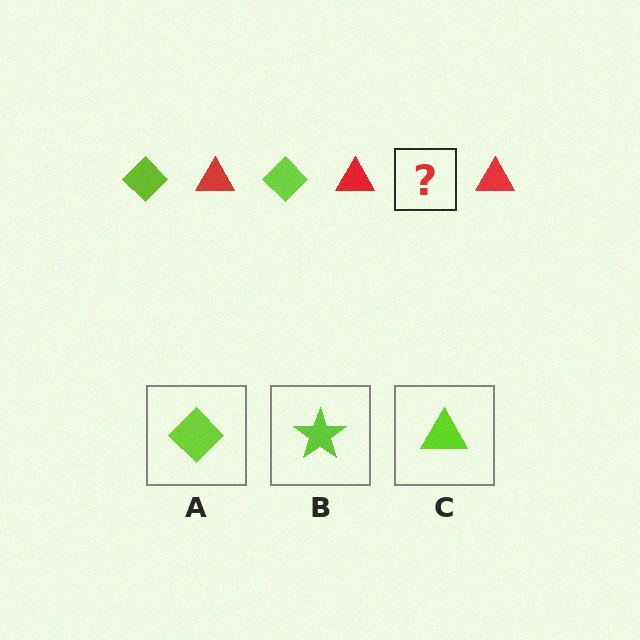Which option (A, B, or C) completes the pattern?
A.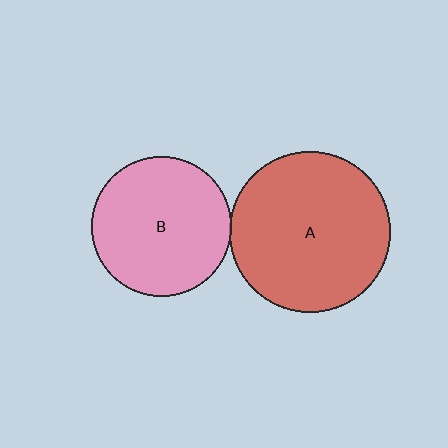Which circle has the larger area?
Circle A (red).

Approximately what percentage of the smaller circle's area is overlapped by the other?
Approximately 5%.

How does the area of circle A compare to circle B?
Approximately 1.3 times.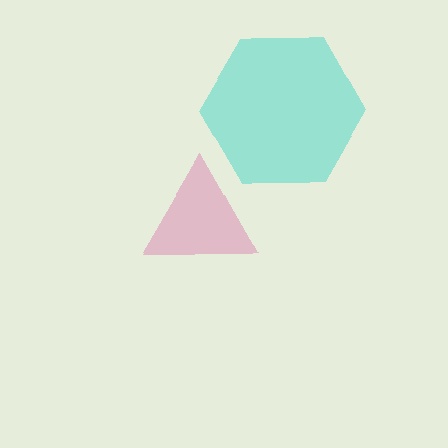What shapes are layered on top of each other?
The layered shapes are: a cyan hexagon, a pink triangle.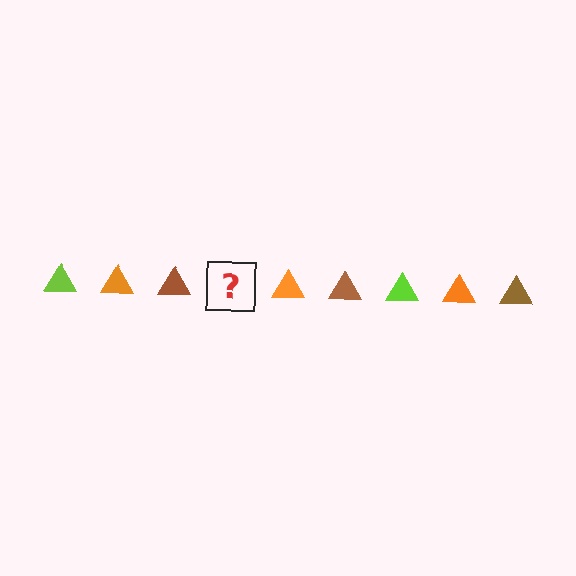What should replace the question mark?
The question mark should be replaced with a lime triangle.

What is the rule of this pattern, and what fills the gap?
The rule is that the pattern cycles through lime, orange, brown triangles. The gap should be filled with a lime triangle.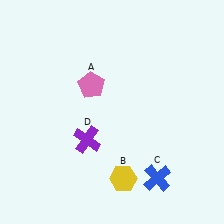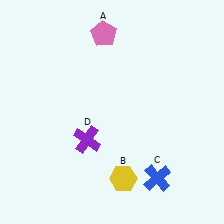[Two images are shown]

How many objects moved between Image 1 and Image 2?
1 object moved between the two images.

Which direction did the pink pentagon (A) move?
The pink pentagon (A) moved up.